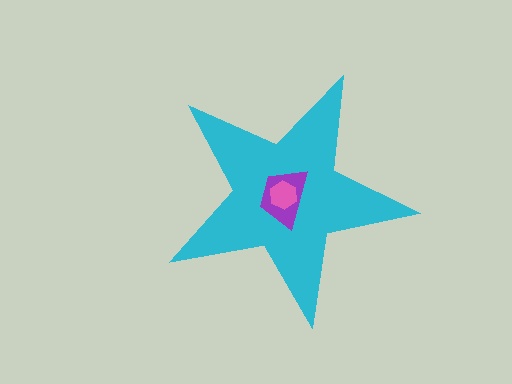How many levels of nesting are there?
3.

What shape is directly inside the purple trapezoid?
The pink hexagon.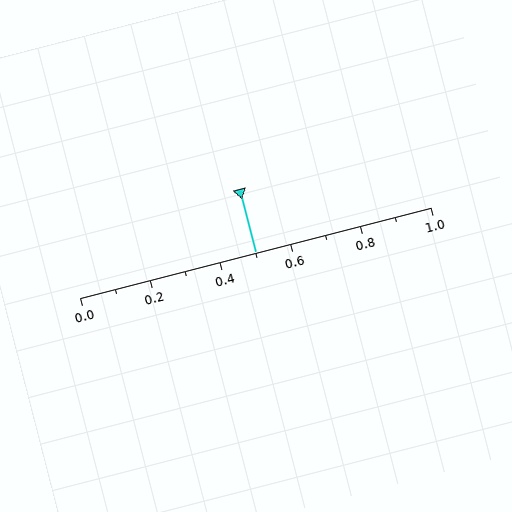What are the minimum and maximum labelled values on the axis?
The axis runs from 0.0 to 1.0.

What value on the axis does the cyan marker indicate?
The marker indicates approximately 0.5.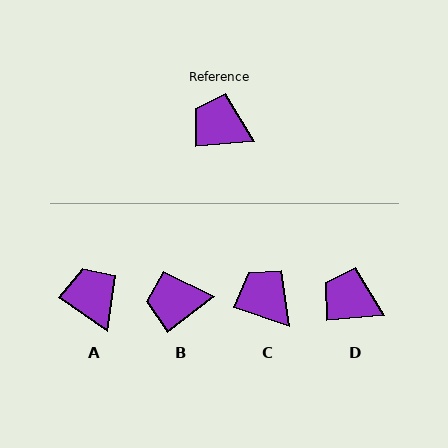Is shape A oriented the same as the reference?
No, it is off by about 40 degrees.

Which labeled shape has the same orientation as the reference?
D.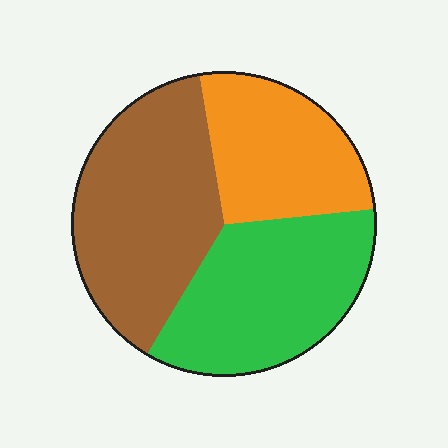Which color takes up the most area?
Brown, at roughly 40%.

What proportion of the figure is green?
Green takes up about one third (1/3) of the figure.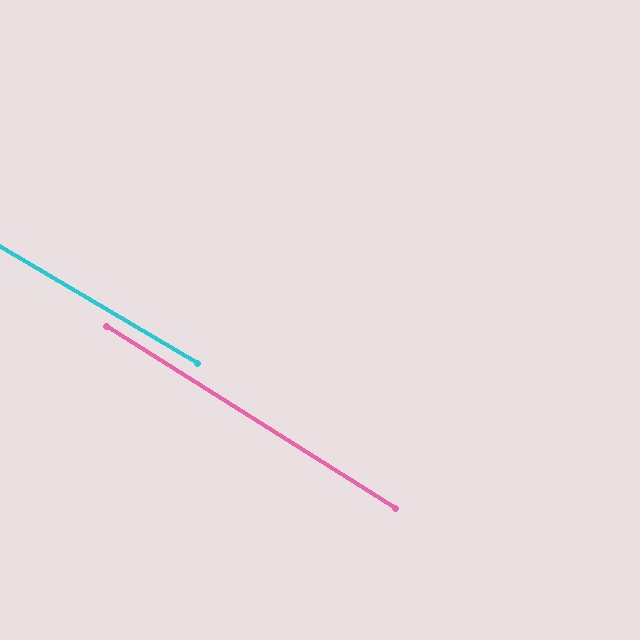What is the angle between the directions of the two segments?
Approximately 2 degrees.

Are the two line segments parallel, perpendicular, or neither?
Parallel — their directions differ by only 1.7°.